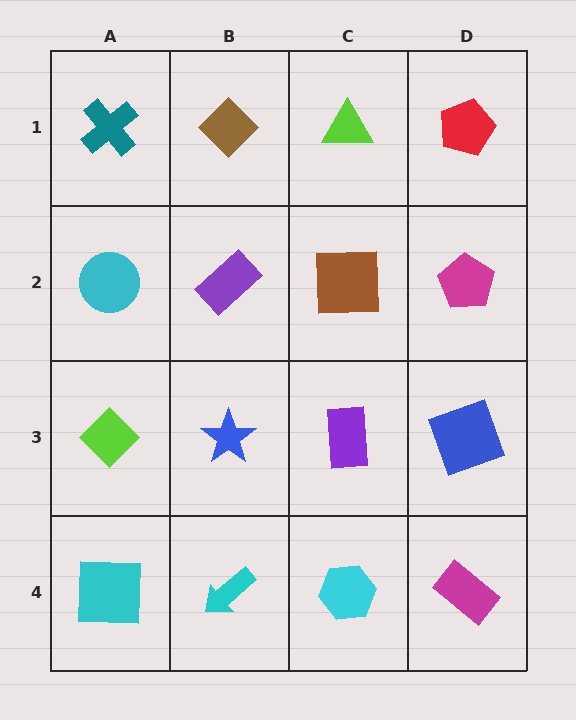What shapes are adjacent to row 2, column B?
A brown diamond (row 1, column B), a blue star (row 3, column B), a cyan circle (row 2, column A), a brown square (row 2, column C).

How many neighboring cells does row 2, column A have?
3.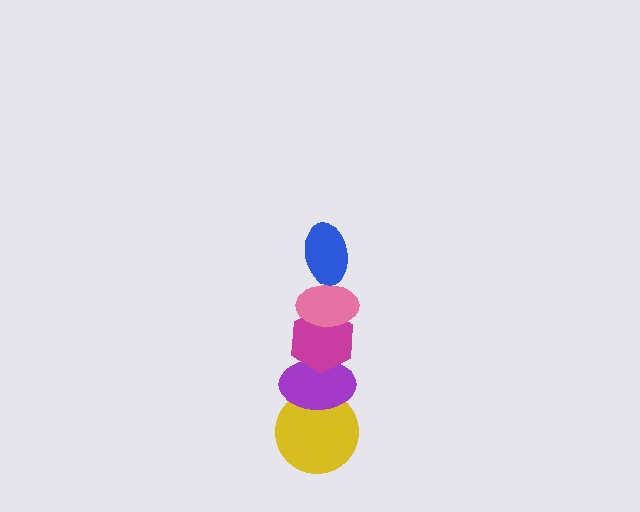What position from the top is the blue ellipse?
The blue ellipse is 1st from the top.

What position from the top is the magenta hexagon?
The magenta hexagon is 3rd from the top.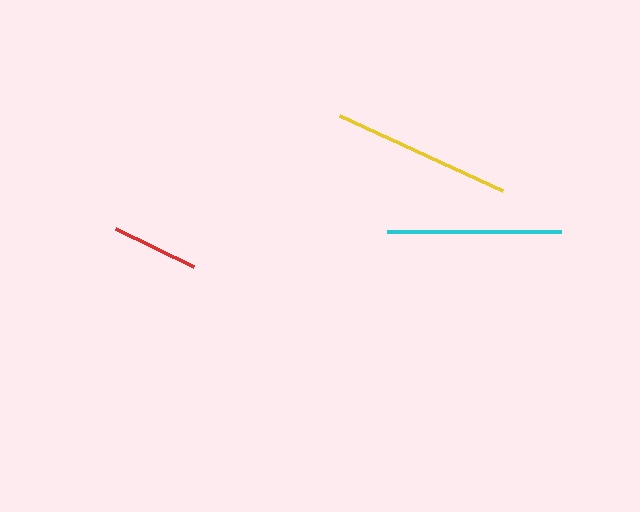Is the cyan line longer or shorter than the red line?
The cyan line is longer than the red line.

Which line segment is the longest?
The yellow line is the longest at approximately 179 pixels.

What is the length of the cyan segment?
The cyan segment is approximately 174 pixels long.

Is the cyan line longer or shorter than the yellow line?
The yellow line is longer than the cyan line.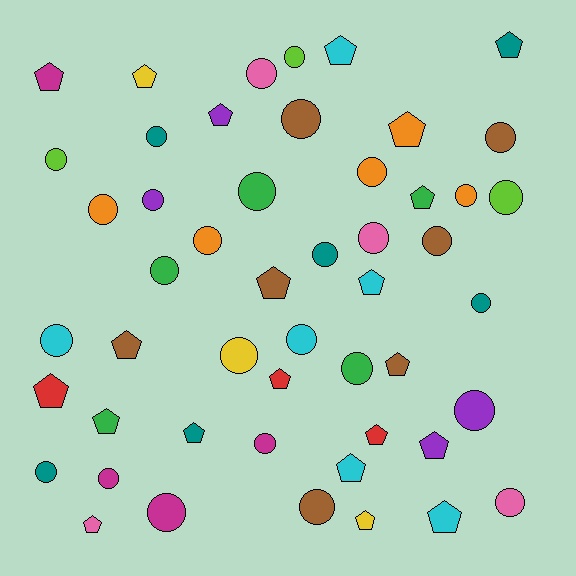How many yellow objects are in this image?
There are 3 yellow objects.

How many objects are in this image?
There are 50 objects.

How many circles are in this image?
There are 29 circles.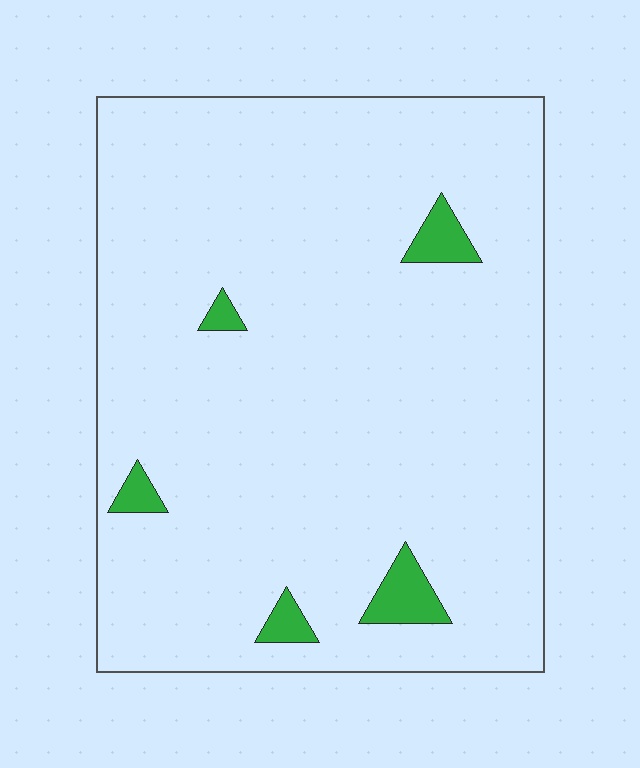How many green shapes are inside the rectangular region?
5.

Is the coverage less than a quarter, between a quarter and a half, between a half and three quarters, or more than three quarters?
Less than a quarter.